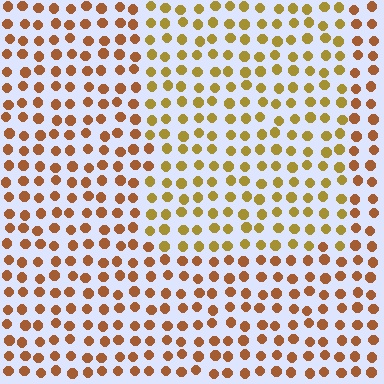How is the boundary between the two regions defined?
The boundary is defined purely by a slight shift in hue (about 28 degrees). Spacing, size, and orientation are identical on both sides.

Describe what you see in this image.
The image is filled with small brown elements in a uniform arrangement. A rectangle-shaped region is visible where the elements are tinted to a slightly different hue, forming a subtle color boundary.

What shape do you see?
I see a rectangle.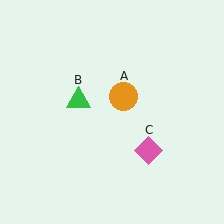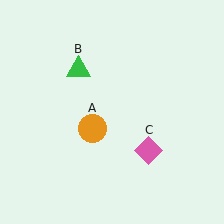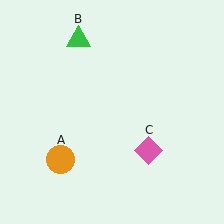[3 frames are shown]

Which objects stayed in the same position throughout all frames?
Pink diamond (object C) remained stationary.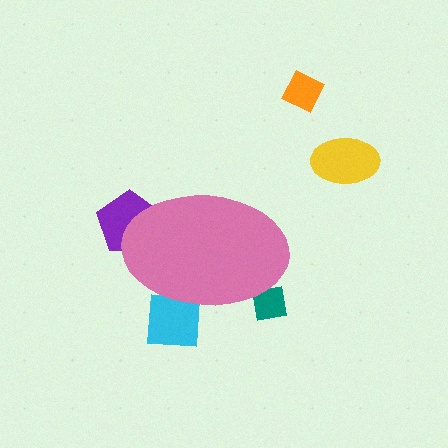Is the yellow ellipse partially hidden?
No, the yellow ellipse is fully visible.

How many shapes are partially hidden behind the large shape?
3 shapes are partially hidden.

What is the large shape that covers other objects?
A pink ellipse.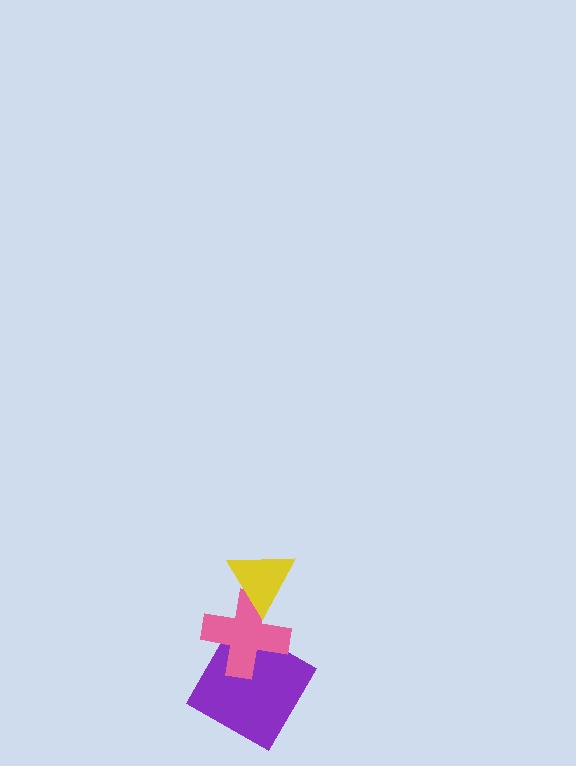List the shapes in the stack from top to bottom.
From top to bottom: the yellow triangle, the pink cross, the purple diamond.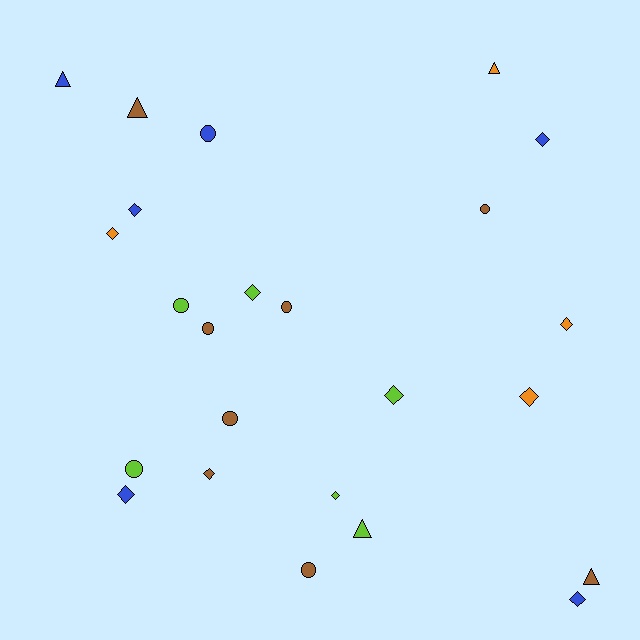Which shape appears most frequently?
Diamond, with 11 objects.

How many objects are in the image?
There are 24 objects.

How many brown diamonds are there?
There is 1 brown diamond.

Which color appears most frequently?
Brown, with 8 objects.